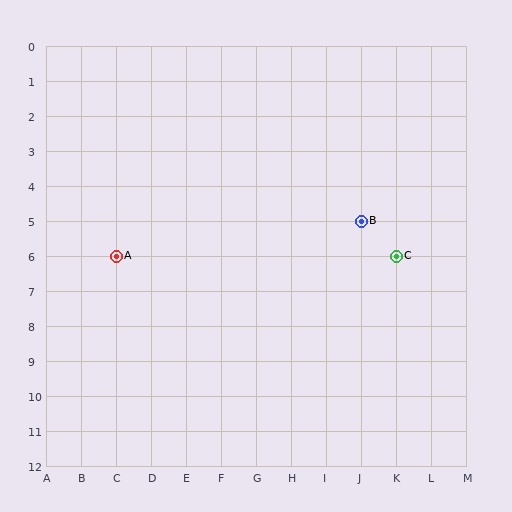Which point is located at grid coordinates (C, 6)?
Point A is at (C, 6).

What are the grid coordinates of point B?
Point B is at grid coordinates (J, 5).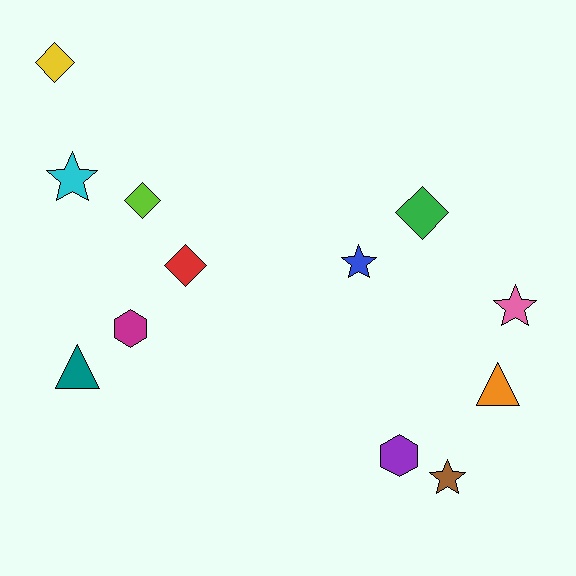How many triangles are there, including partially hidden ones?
There are 2 triangles.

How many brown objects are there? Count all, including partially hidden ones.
There is 1 brown object.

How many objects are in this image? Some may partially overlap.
There are 12 objects.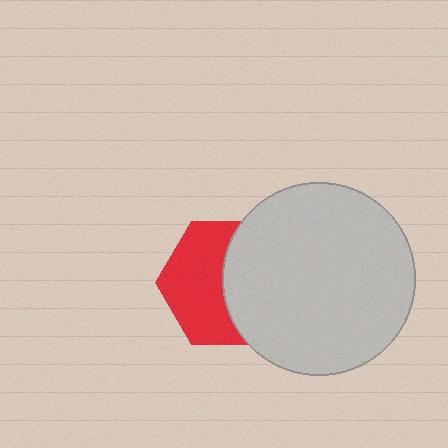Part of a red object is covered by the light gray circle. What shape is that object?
It is a hexagon.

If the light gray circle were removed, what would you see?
You would see the complete red hexagon.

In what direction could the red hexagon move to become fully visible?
The red hexagon could move left. That would shift it out from behind the light gray circle entirely.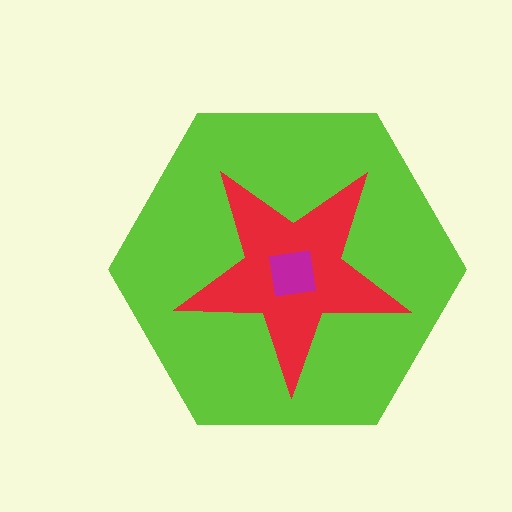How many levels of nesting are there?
3.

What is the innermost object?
The magenta square.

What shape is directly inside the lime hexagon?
The red star.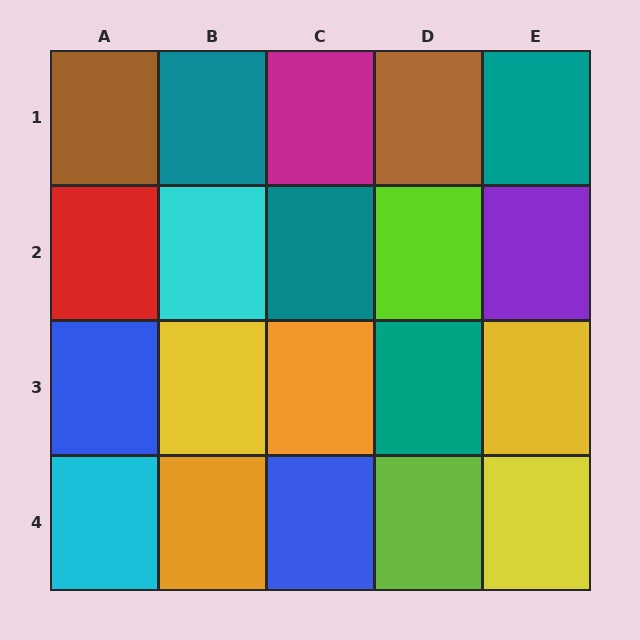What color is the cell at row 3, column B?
Yellow.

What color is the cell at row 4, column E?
Yellow.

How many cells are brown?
2 cells are brown.